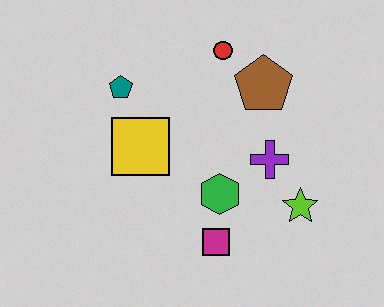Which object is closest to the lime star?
The purple cross is closest to the lime star.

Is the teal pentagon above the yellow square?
Yes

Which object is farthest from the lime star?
The teal pentagon is farthest from the lime star.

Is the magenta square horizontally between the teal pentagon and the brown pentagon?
Yes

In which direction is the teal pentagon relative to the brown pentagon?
The teal pentagon is to the left of the brown pentagon.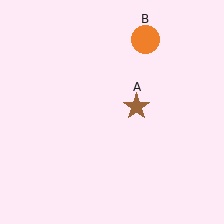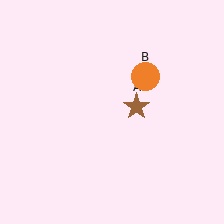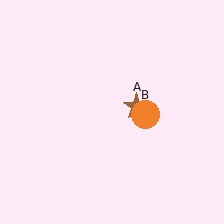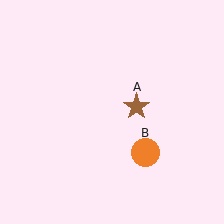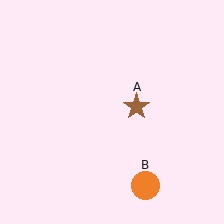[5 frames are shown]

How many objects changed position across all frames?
1 object changed position: orange circle (object B).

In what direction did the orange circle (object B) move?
The orange circle (object B) moved down.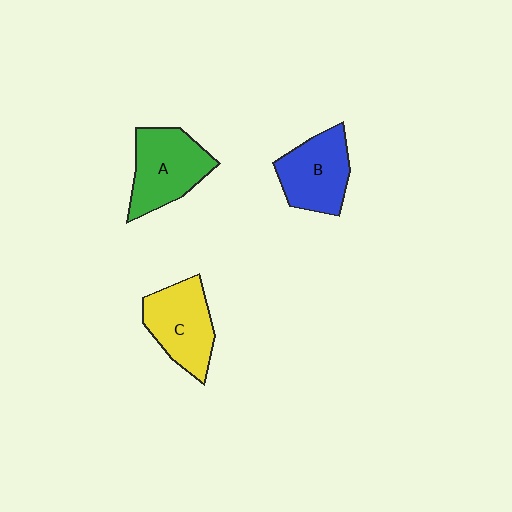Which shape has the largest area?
Shape A (green).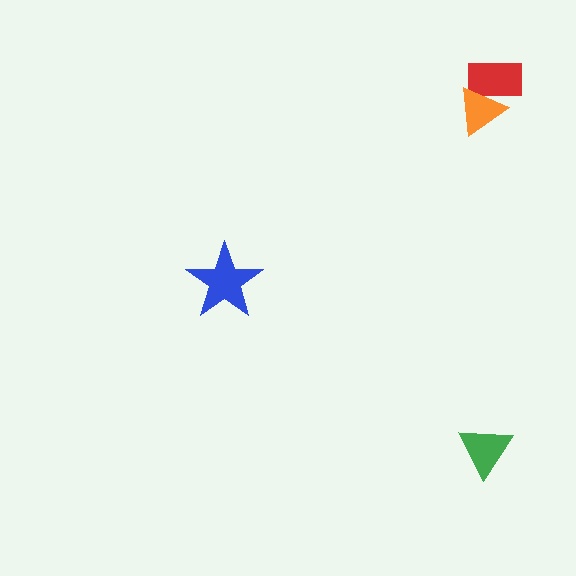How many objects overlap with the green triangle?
0 objects overlap with the green triangle.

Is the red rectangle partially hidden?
Yes, it is partially covered by another shape.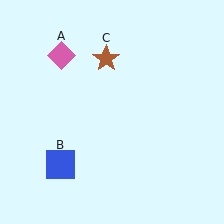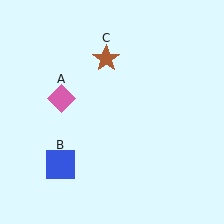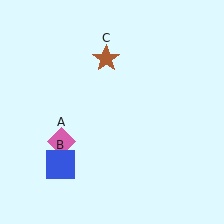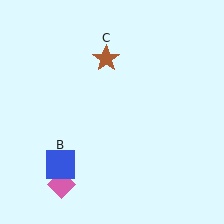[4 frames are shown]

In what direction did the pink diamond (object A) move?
The pink diamond (object A) moved down.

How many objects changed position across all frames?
1 object changed position: pink diamond (object A).